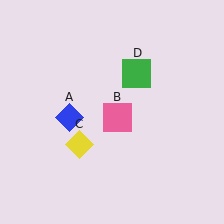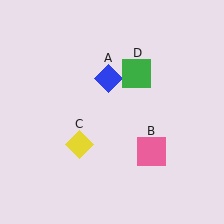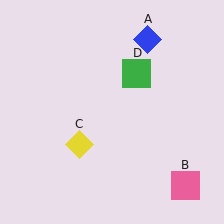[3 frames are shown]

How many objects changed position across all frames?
2 objects changed position: blue diamond (object A), pink square (object B).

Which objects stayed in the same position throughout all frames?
Yellow diamond (object C) and green square (object D) remained stationary.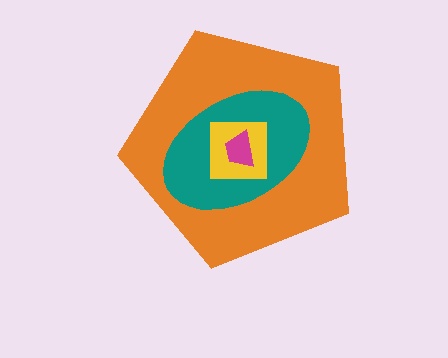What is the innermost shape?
The magenta trapezoid.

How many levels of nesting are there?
4.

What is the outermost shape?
The orange pentagon.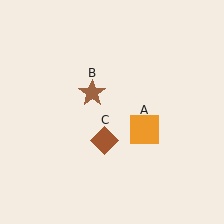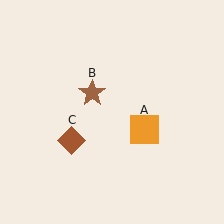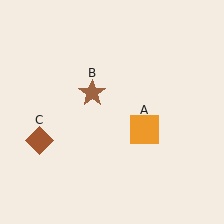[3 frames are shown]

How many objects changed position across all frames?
1 object changed position: brown diamond (object C).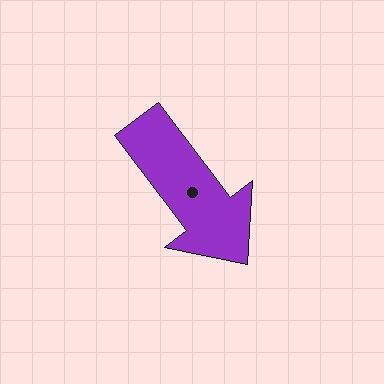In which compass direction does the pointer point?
Southeast.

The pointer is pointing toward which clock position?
Roughly 5 o'clock.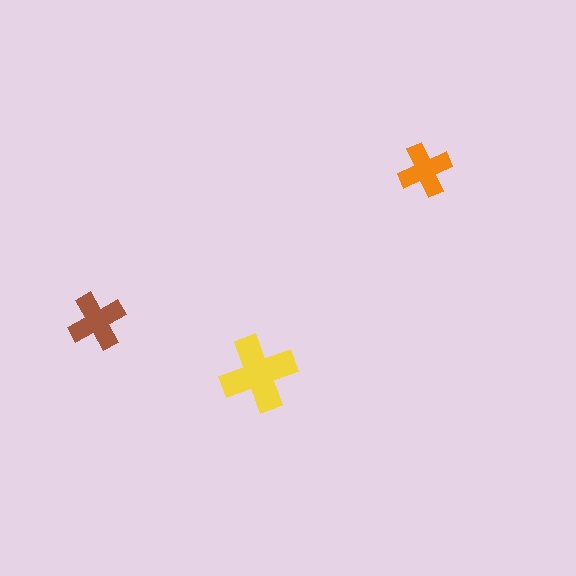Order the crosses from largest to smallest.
the yellow one, the brown one, the orange one.